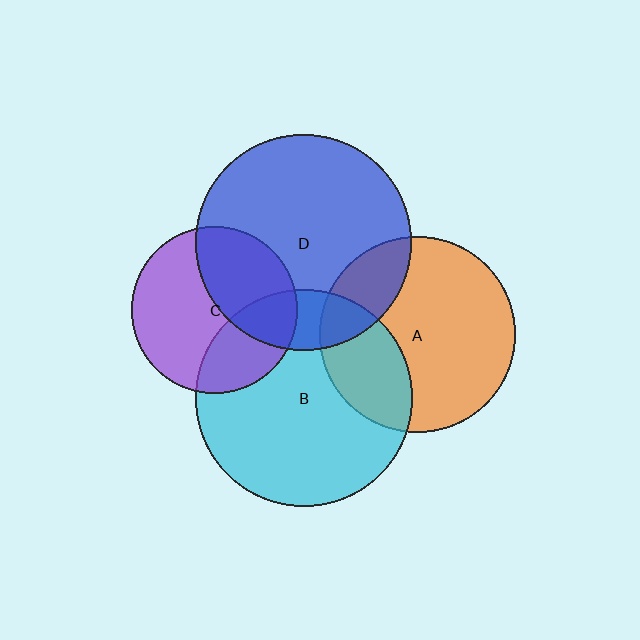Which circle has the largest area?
Circle B (cyan).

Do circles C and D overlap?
Yes.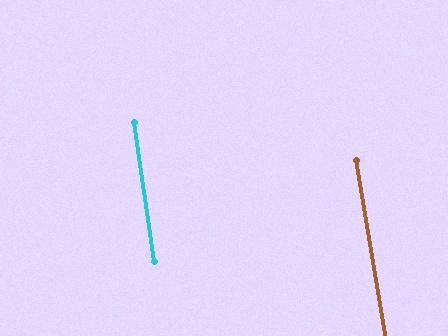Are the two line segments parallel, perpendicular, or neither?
Parallel — their directions differ by only 1.4°.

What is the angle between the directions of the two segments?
Approximately 1 degree.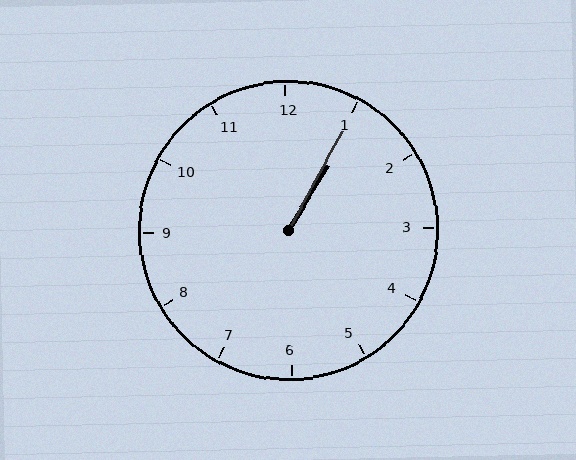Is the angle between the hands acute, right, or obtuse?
It is acute.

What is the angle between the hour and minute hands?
Approximately 2 degrees.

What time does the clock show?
1:05.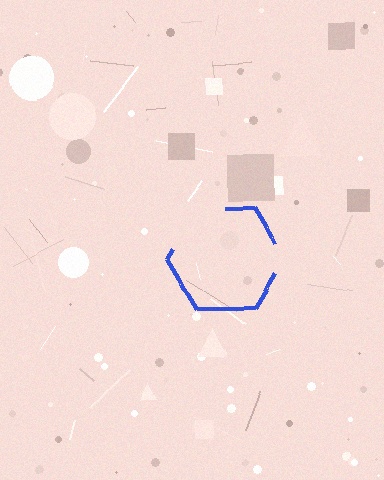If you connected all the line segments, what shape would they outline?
They would outline a hexagon.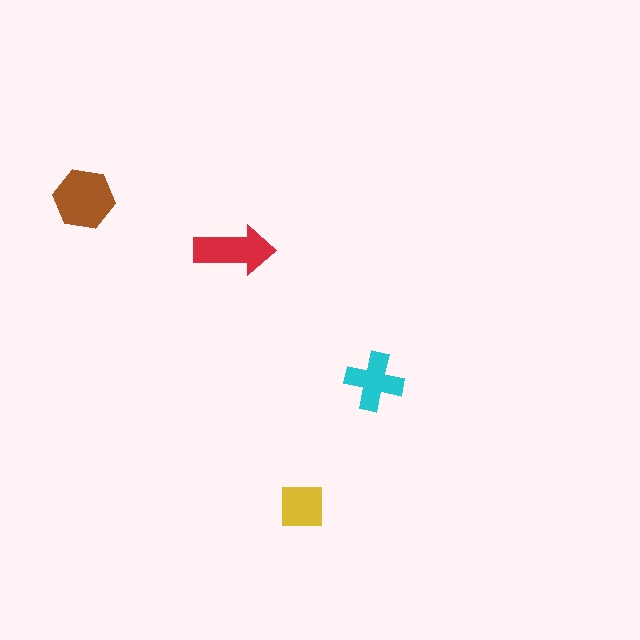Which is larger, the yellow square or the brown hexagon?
The brown hexagon.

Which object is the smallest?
The yellow square.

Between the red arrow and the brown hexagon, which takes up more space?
The brown hexagon.